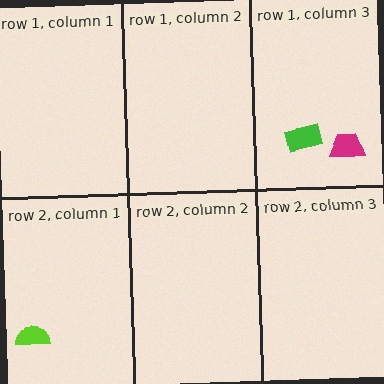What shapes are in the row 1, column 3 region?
The magenta trapezoid, the green rectangle.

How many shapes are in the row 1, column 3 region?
2.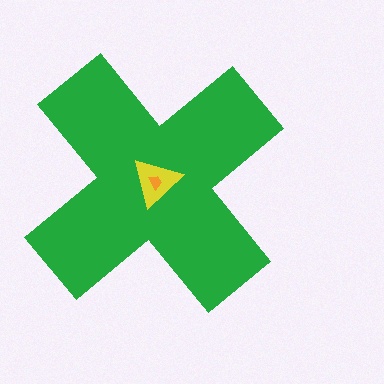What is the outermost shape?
The green cross.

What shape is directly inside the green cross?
The yellow triangle.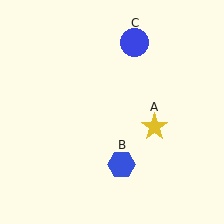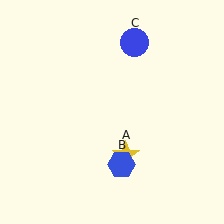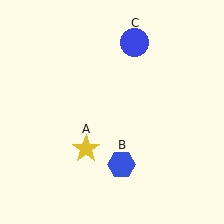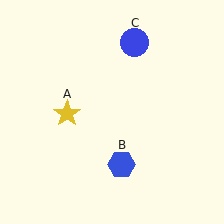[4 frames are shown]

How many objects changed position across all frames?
1 object changed position: yellow star (object A).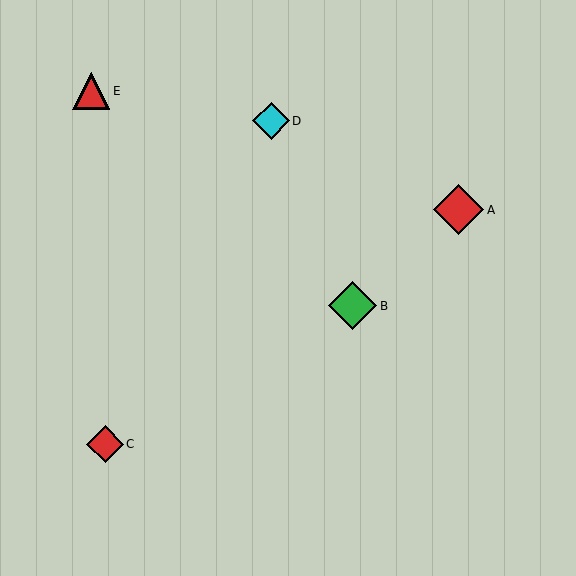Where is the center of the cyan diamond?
The center of the cyan diamond is at (271, 121).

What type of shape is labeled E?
Shape E is a red triangle.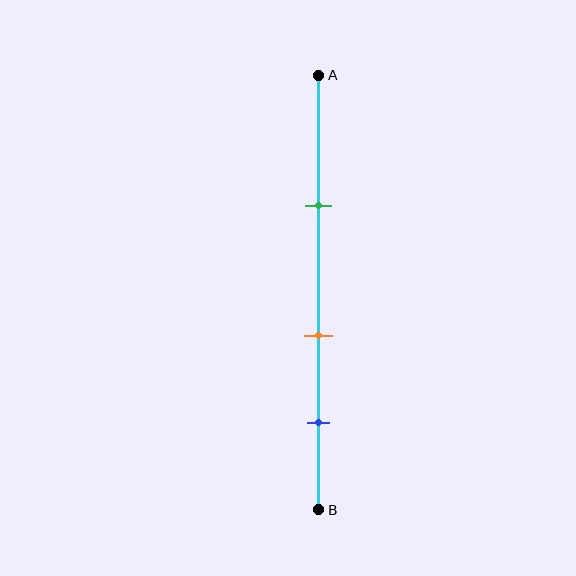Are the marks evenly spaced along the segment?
Yes, the marks are approximately evenly spaced.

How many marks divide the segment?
There are 3 marks dividing the segment.